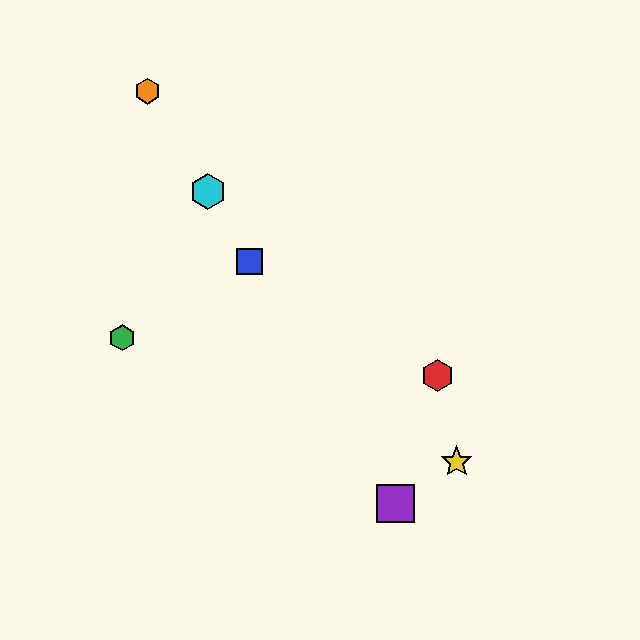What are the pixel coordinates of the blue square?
The blue square is at (250, 261).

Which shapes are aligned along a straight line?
The blue square, the purple square, the orange hexagon, the cyan hexagon are aligned along a straight line.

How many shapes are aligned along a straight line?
4 shapes (the blue square, the purple square, the orange hexagon, the cyan hexagon) are aligned along a straight line.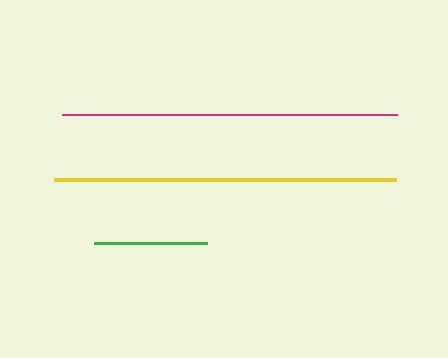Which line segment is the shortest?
The green line is the shortest at approximately 113 pixels.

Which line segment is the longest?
The yellow line is the longest at approximately 342 pixels.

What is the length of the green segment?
The green segment is approximately 113 pixels long.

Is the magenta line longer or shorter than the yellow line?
The yellow line is longer than the magenta line.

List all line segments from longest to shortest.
From longest to shortest: yellow, magenta, green.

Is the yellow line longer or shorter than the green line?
The yellow line is longer than the green line.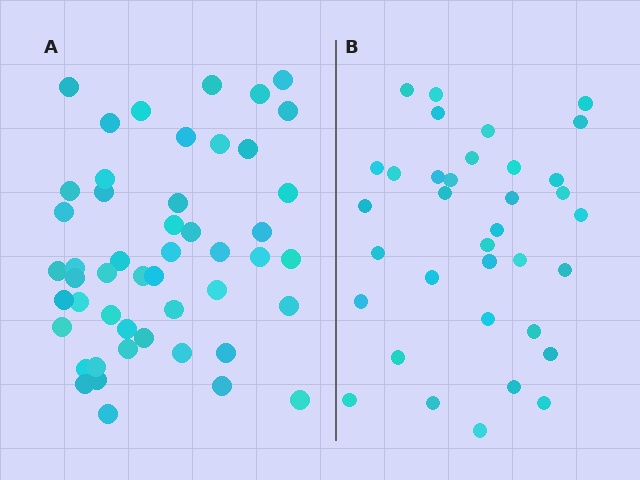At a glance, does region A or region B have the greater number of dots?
Region A (the left region) has more dots.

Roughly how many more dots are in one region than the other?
Region A has approximately 15 more dots than region B.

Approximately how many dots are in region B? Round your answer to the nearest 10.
About 40 dots. (The exact count is 35, which rounds to 40.)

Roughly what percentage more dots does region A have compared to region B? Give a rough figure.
About 40% more.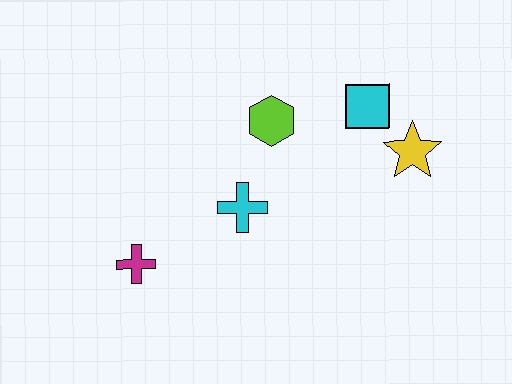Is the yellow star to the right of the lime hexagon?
Yes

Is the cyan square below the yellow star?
No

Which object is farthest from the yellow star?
The magenta cross is farthest from the yellow star.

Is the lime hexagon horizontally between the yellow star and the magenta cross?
Yes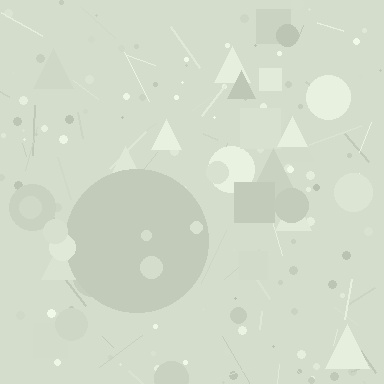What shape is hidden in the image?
A circle is hidden in the image.